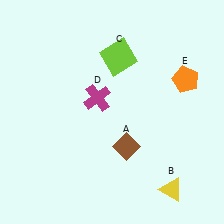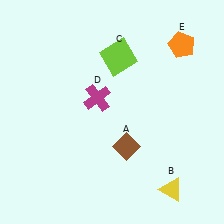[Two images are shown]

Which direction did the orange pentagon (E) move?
The orange pentagon (E) moved up.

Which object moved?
The orange pentagon (E) moved up.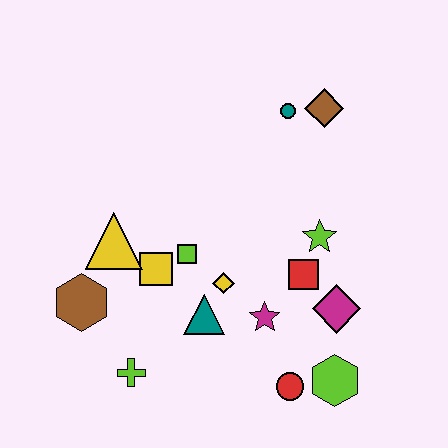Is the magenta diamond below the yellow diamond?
Yes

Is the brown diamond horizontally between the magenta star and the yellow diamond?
No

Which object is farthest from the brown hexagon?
The brown diamond is farthest from the brown hexagon.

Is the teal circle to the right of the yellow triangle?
Yes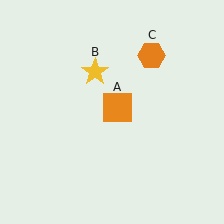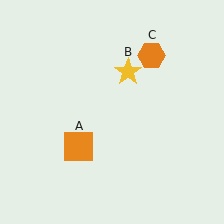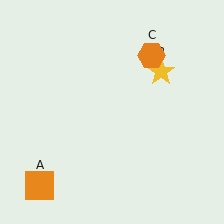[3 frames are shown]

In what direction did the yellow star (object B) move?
The yellow star (object B) moved right.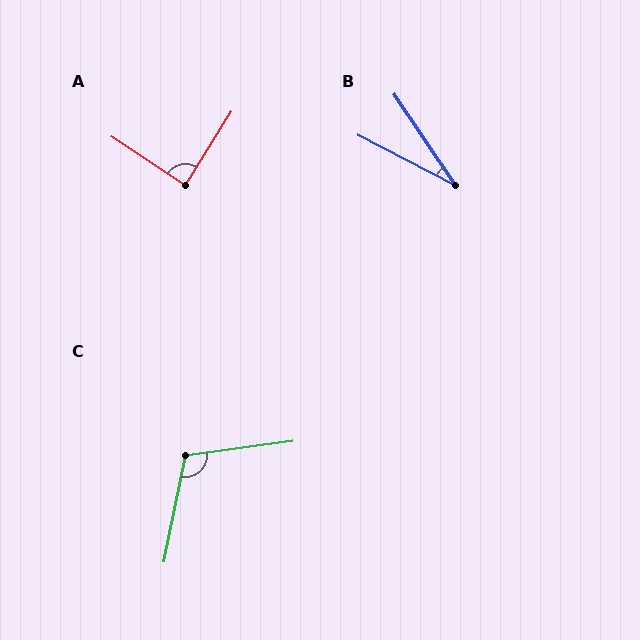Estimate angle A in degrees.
Approximately 89 degrees.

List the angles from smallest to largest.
B (29°), A (89°), C (109°).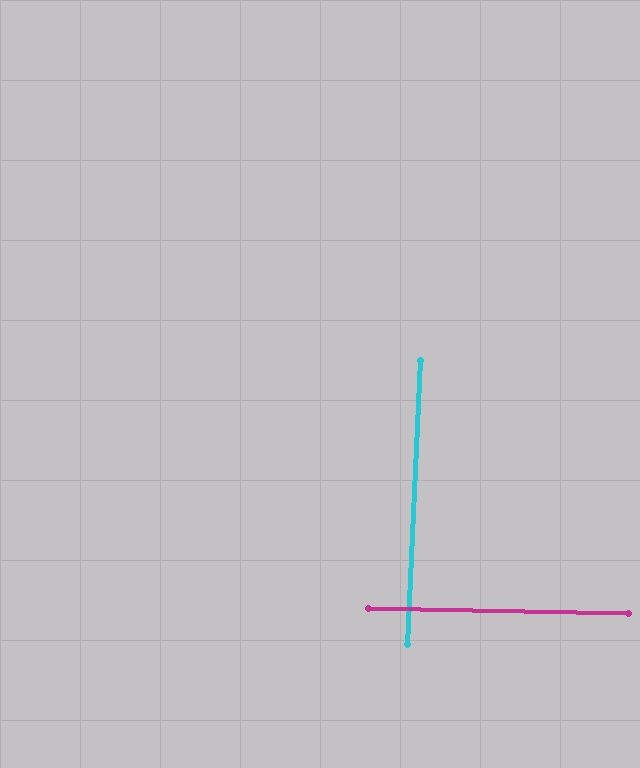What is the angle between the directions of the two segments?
Approximately 89 degrees.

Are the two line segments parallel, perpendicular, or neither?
Perpendicular — they meet at approximately 89°.